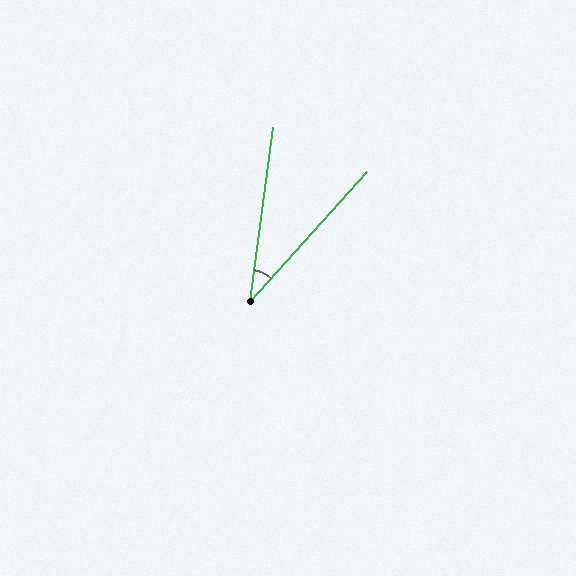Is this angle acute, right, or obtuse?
It is acute.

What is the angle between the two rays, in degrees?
Approximately 34 degrees.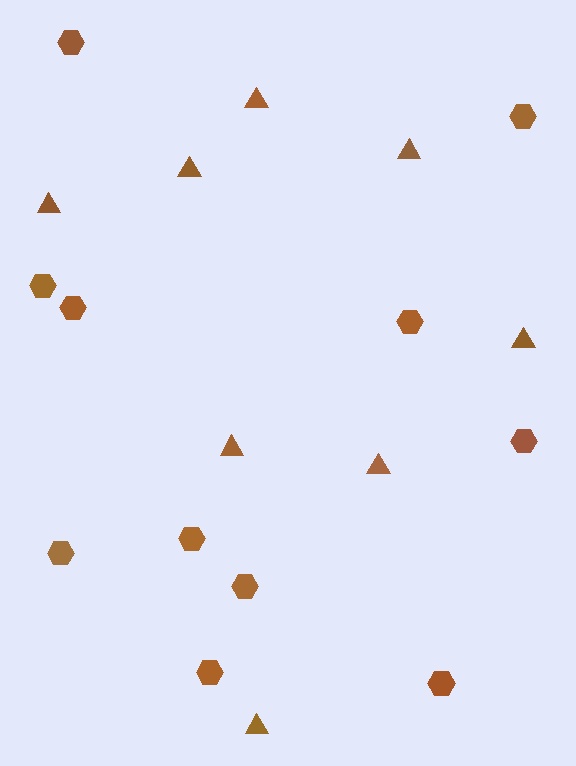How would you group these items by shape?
There are 2 groups: one group of triangles (8) and one group of hexagons (11).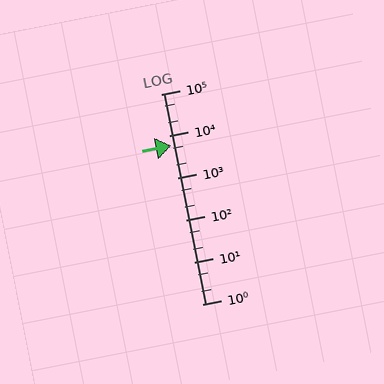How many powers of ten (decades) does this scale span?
The scale spans 5 decades, from 1 to 100000.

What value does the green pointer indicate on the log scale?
The pointer indicates approximately 5800.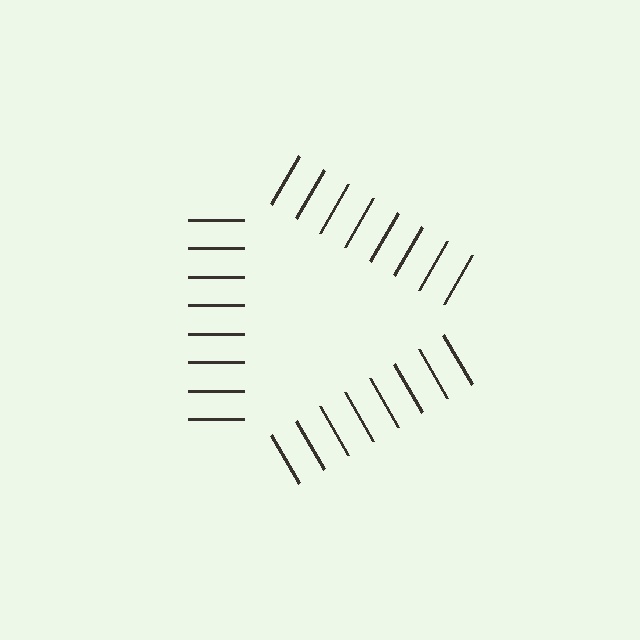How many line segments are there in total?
24 — 8 along each of the 3 edges.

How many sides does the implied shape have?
3 sides — the line-ends trace a triangle.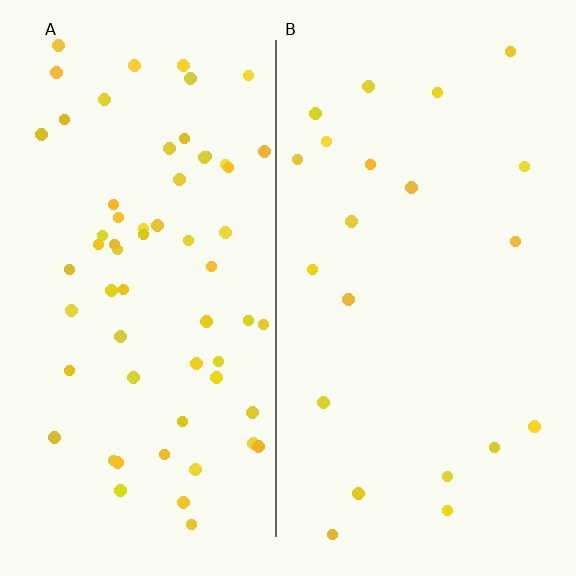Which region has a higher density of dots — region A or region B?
A (the left).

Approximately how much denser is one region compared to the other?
Approximately 3.0× — region A over region B.